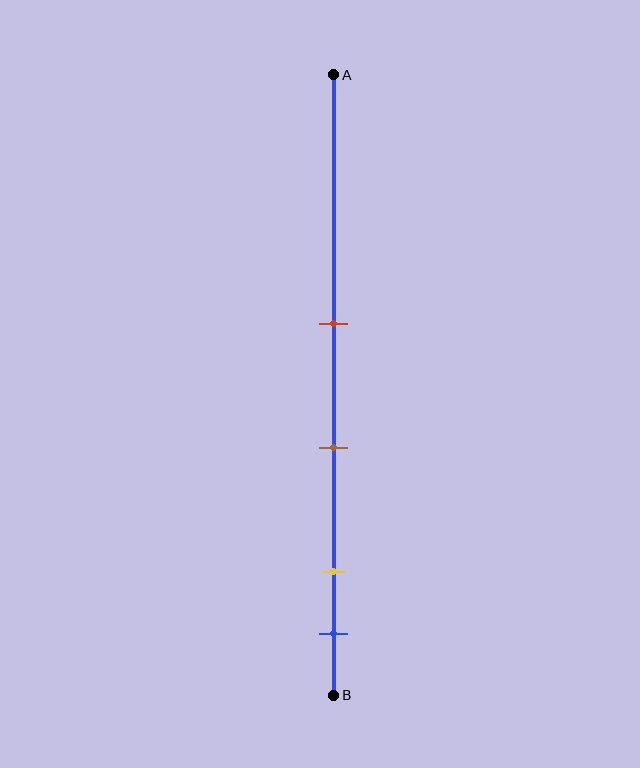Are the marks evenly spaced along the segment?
No, the marks are not evenly spaced.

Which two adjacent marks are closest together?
The yellow and blue marks are the closest adjacent pair.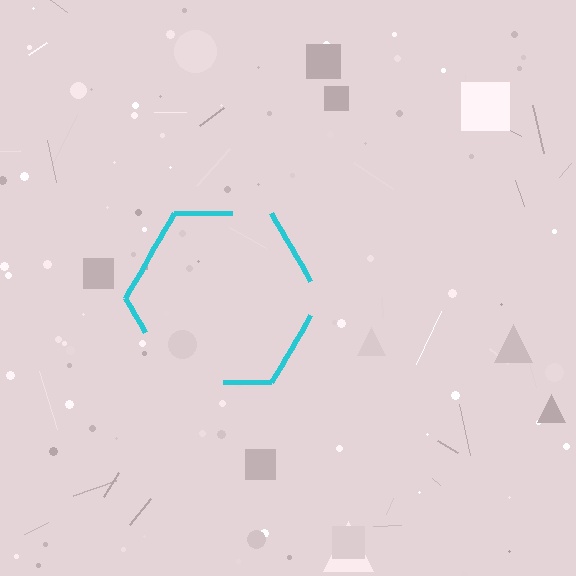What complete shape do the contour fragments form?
The contour fragments form a hexagon.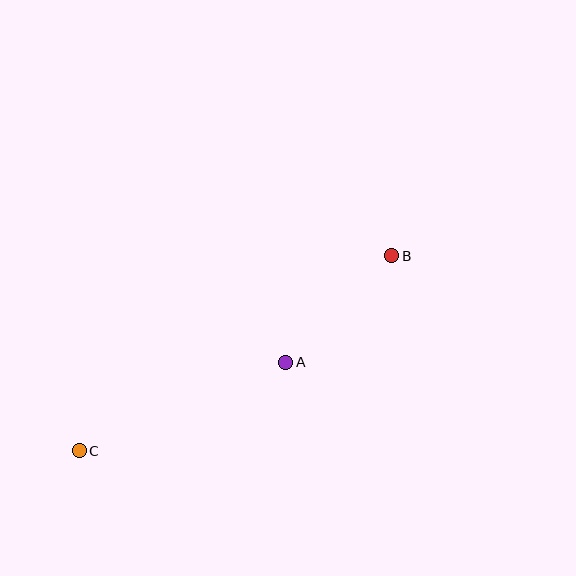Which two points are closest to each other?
Points A and B are closest to each other.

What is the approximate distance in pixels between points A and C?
The distance between A and C is approximately 225 pixels.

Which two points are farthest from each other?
Points B and C are farthest from each other.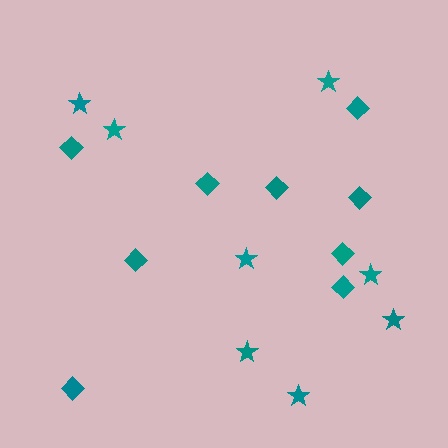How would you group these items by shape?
There are 2 groups: one group of diamonds (9) and one group of stars (8).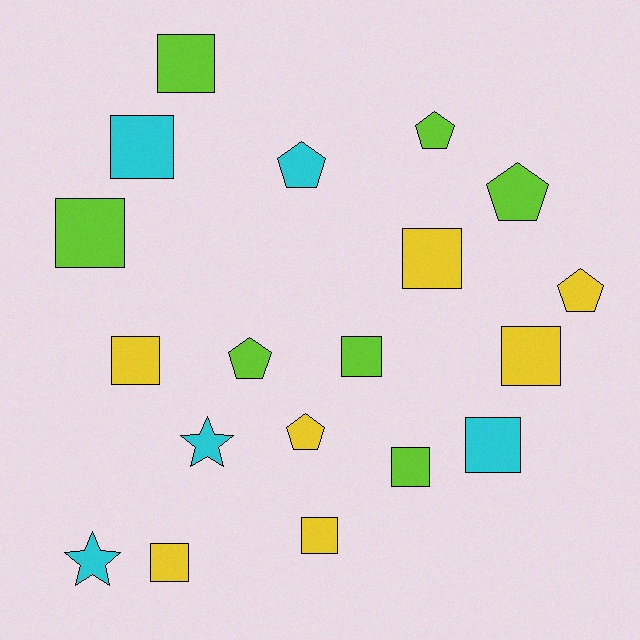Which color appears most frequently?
Yellow, with 7 objects.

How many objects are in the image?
There are 19 objects.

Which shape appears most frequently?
Square, with 11 objects.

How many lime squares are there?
There are 4 lime squares.